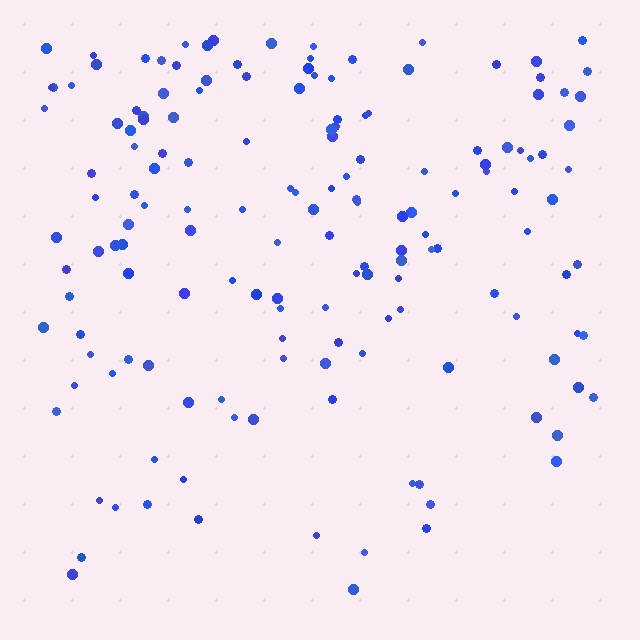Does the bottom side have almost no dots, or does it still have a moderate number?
Still a moderate number, just noticeably fewer than the top.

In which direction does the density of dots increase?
From bottom to top, with the top side densest.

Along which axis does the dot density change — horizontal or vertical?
Vertical.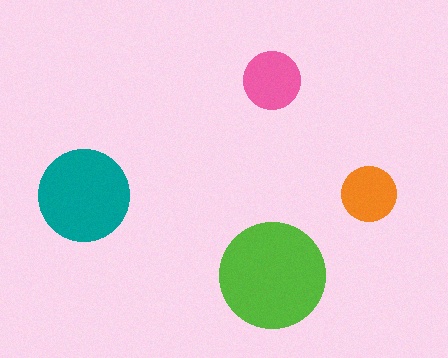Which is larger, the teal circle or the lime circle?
The lime one.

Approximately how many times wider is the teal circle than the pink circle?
About 1.5 times wider.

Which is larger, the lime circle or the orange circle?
The lime one.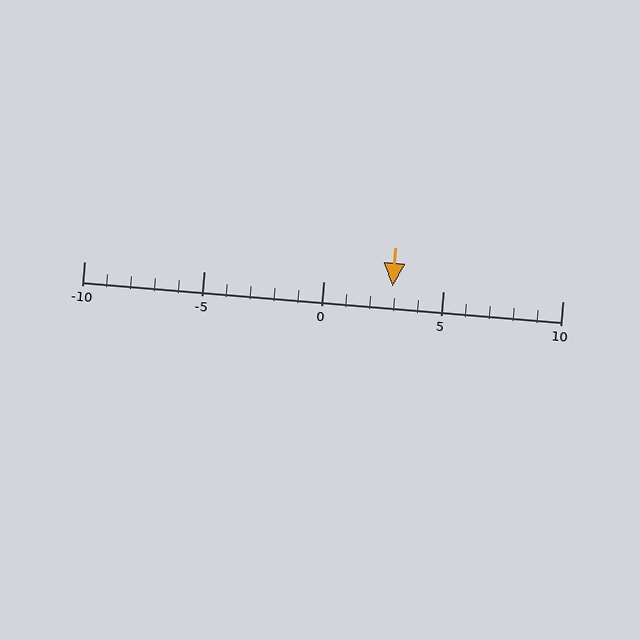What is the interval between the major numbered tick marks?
The major tick marks are spaced 5 units apart.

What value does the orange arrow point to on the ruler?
The orange arrow points to approximately 3.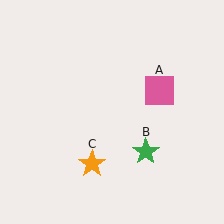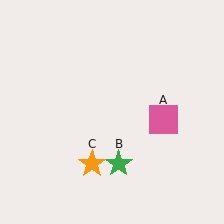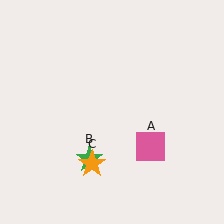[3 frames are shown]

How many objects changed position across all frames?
2 objects changed position: pink square (object A), green star (object B).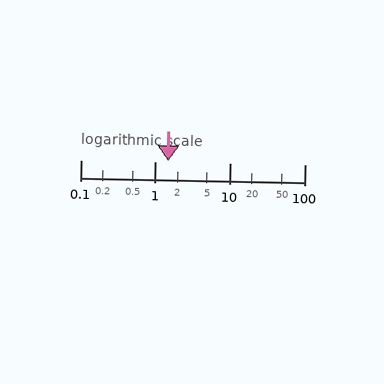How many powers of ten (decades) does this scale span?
The scale spans 3 decades, from 0.1 to 100.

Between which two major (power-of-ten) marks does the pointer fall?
The pointer is between 1 and 10.